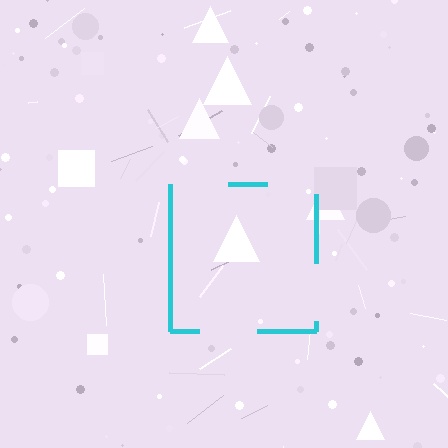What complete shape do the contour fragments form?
The contour fragments form a square.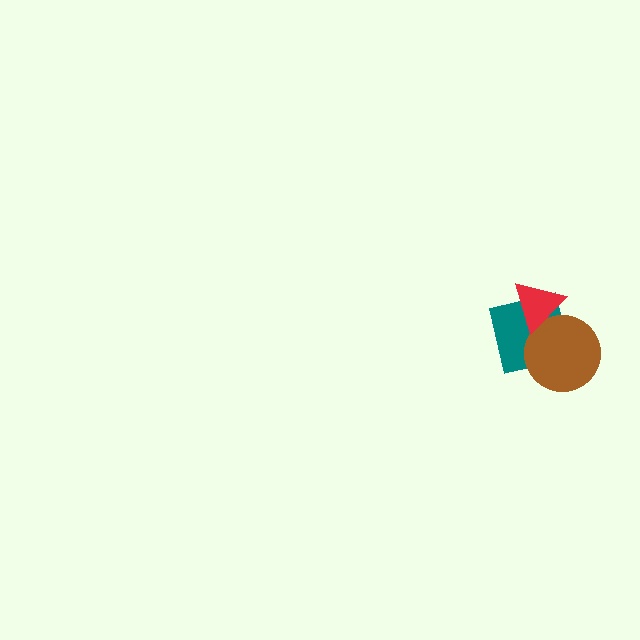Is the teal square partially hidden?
Yes, it is partially covered by another shape.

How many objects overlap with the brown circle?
2 objects overlap with the brown circle.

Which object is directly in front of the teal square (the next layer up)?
The brown circle is directly in front of the teal square.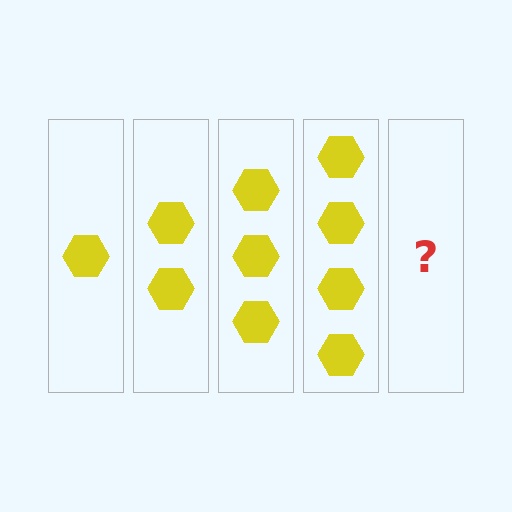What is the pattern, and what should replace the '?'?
The pattern is that each step adds one more hexagon. The '?' should be 5 hexagons.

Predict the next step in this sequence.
The next step is 5 hexagons.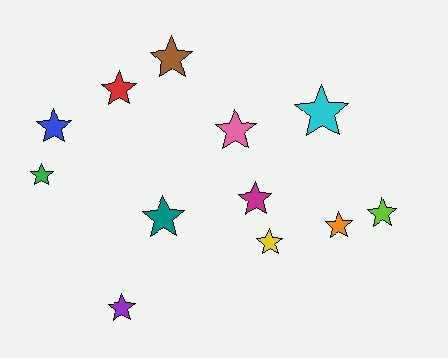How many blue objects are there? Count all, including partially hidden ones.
There is 1 blue object.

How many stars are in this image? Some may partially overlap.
There are 12 stars.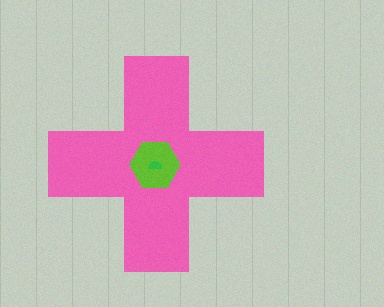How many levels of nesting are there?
3.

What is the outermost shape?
The pink cross.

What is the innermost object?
The green semicircle.